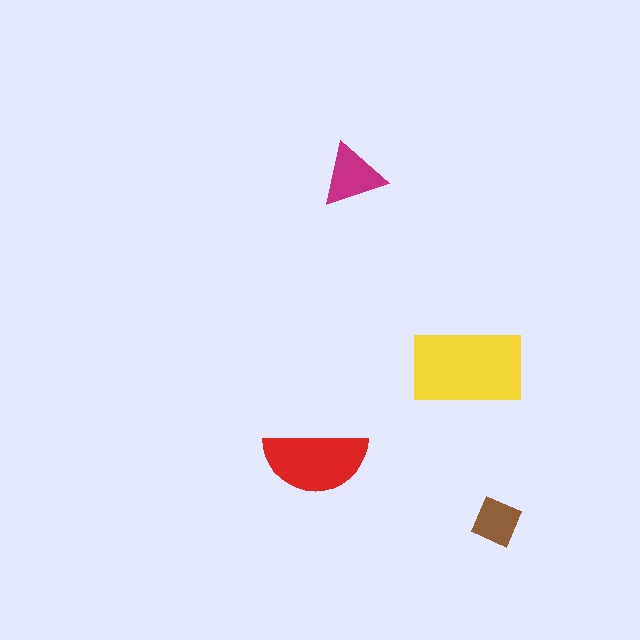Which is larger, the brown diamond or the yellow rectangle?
The yellow rectangle.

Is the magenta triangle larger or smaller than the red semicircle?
Smaller.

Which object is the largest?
The yellow rectangle.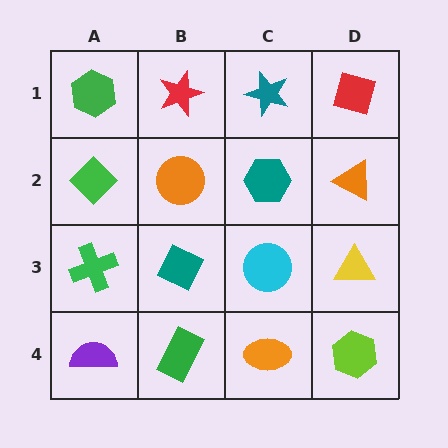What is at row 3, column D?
A yellow triangle.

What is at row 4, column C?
An orange ellipse.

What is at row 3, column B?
A teal diamond.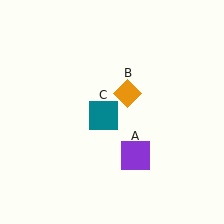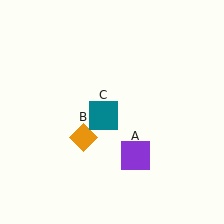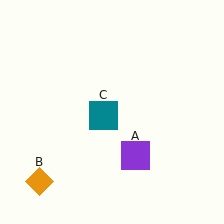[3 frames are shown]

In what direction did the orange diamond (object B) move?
The orange diamond (object B) moved down and to the left.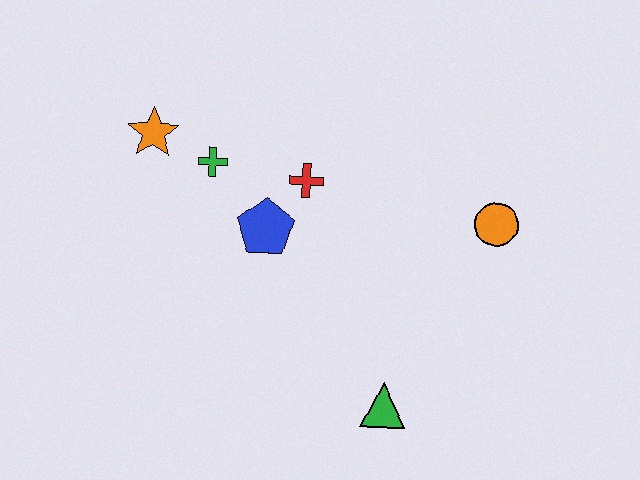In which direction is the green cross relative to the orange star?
The green cross is to the right of the orange star.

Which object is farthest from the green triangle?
The orange star is farthest from the green triangle.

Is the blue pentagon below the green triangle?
No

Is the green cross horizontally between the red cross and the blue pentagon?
No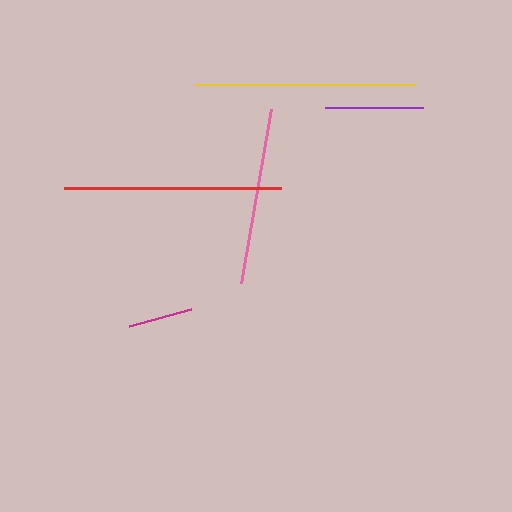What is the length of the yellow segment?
The yellow segment is approximately 220 pixels long.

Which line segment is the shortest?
The magenta line is the shortest at approximately 65 pixels.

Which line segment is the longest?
The yellow line is the longest at approximately 220 pixels.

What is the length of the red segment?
The red segment is approximately 217 pixels long.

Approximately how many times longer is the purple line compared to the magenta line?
The purple line is approximately 1.5 times the length of the magenta line.